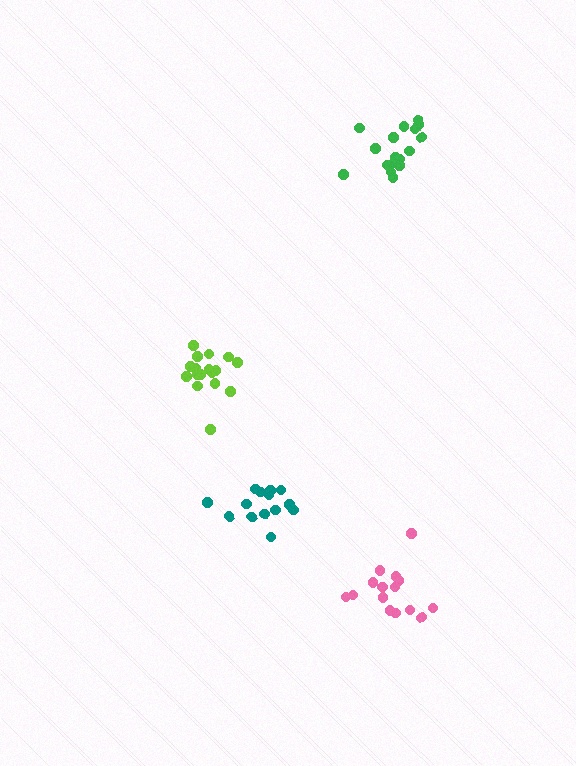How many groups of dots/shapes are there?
There are 4 groups.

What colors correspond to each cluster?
The clusters are colored: green, lime, pink, teal.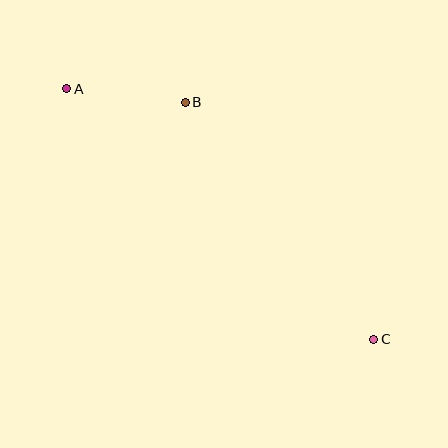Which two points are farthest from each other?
Points A and C are farthest from each other.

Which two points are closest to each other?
Points A and B are closest to each other.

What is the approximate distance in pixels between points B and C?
The distance between B and C is approximately 303 pixels.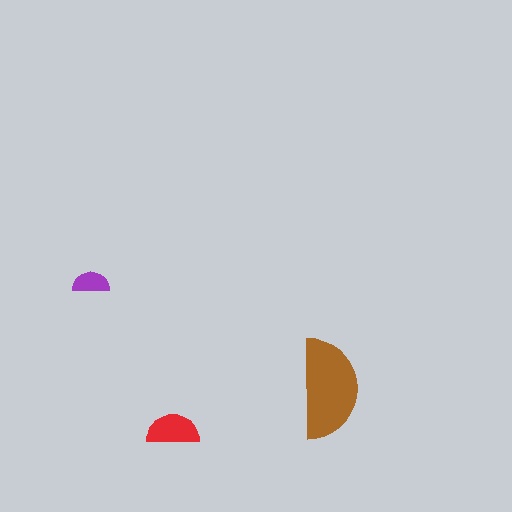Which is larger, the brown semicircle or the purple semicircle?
The brown one.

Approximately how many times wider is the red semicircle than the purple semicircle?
About 1.5 times wider.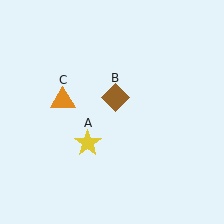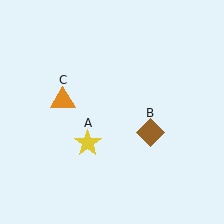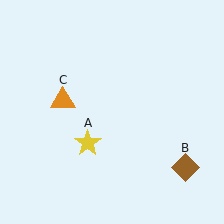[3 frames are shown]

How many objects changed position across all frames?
1 object changed position: brown diamond (object B).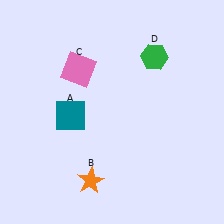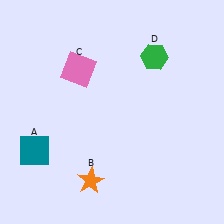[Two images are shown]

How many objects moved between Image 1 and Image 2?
1 object moved between the two images.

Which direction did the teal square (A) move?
The teal square (A) moved left.